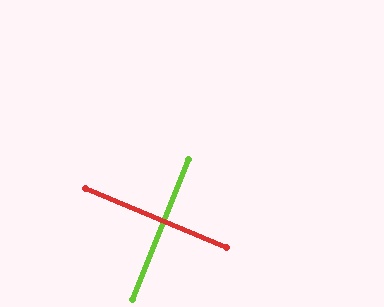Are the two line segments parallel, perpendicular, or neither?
Perpendicular — they meet at approximately 89°.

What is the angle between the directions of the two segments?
Approximately 89 degrees.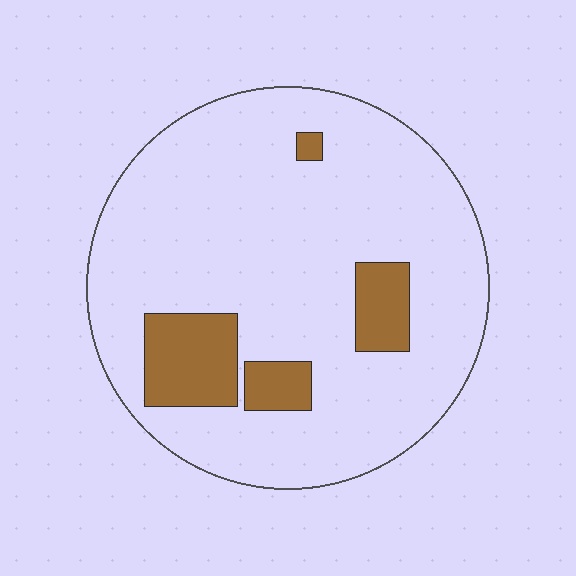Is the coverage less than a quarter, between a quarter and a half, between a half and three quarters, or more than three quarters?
Less than a quarter.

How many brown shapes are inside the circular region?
4.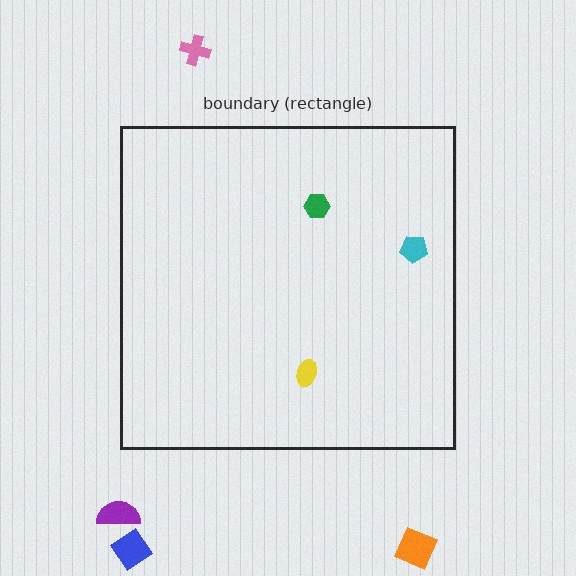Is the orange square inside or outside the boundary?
Outside.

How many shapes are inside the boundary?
3 inside, 4 outside.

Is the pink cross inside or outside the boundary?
Outside.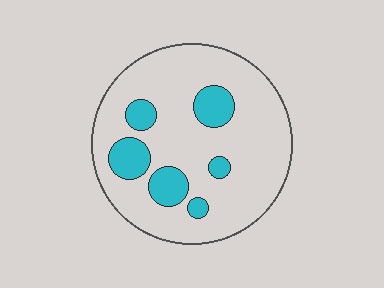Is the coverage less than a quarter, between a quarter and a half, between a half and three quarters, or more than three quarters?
Less than a quarter.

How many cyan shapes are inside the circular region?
6.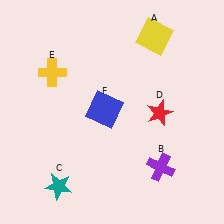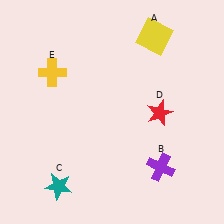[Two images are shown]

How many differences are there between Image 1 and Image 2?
There is 1 difference between the two images.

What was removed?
The blue square (F) was removed in Image 2.